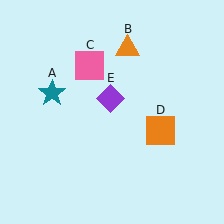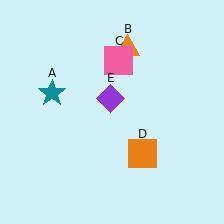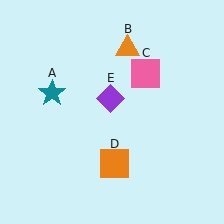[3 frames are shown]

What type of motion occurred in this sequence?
The pink square (object C), orange square (object D) rotated clockwise around the center of the scene.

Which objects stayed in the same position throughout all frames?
Teal star (object A) and orange triangle (object B) and purple diamond (object E) remained stationary.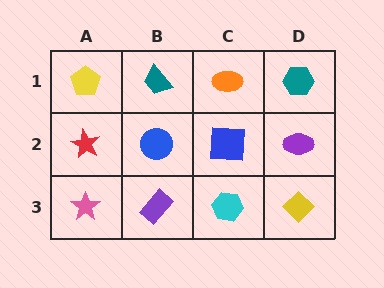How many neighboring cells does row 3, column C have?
3.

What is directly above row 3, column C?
A blue square.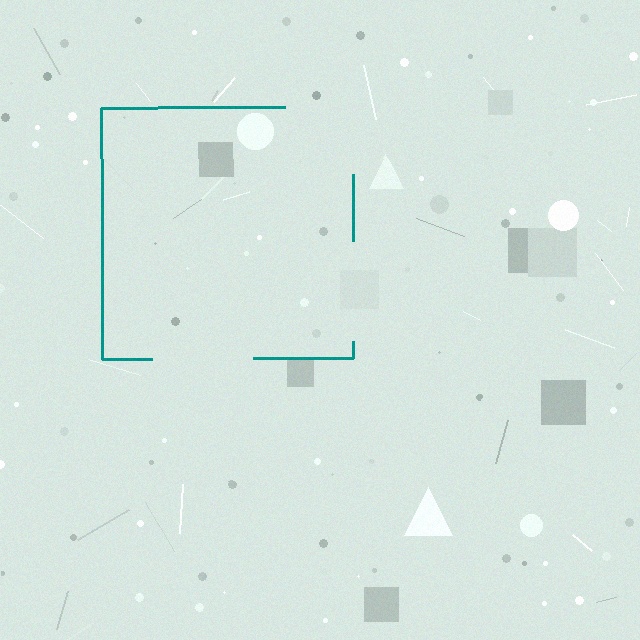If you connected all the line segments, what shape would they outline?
They would outline a square.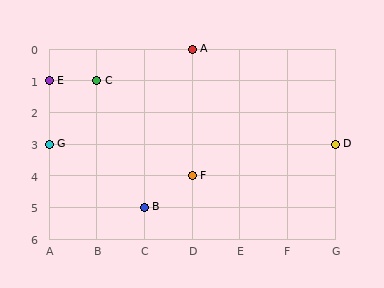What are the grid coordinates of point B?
Point B is at grid coordinates (C, 5).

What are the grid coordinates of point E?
Point E is at grid coordinates (A, 1).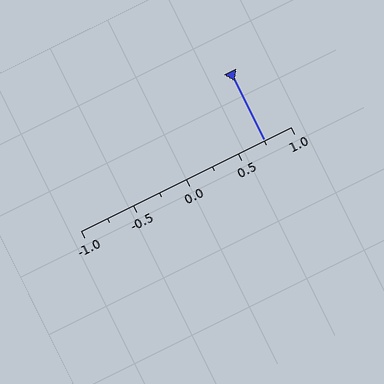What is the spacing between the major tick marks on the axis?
The major ticks are spaced 0.5 apart.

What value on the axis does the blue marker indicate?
The marker indicates approximately 0.75.